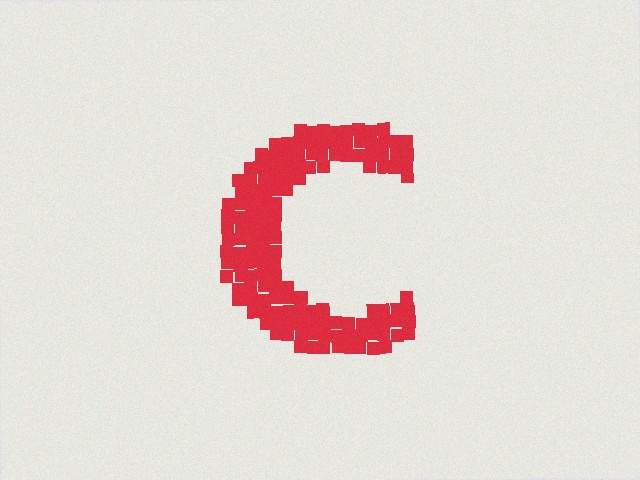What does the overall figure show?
The overall figure shows the letter C.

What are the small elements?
The small elements are squares.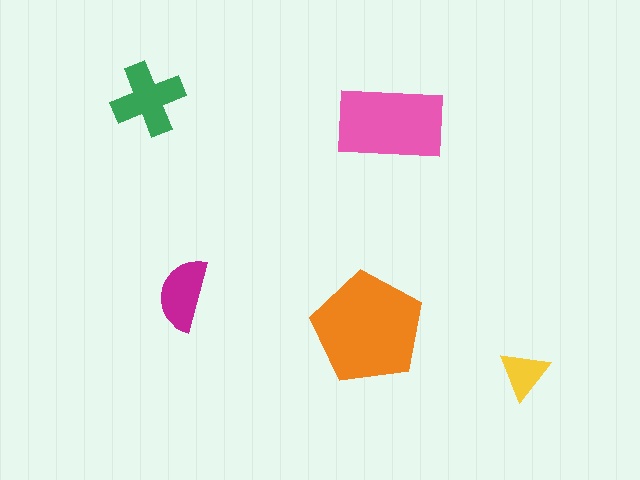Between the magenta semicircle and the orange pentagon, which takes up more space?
The orange pentagon.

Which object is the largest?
The orange pentagon.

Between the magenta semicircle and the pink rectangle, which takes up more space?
The pink rectangle.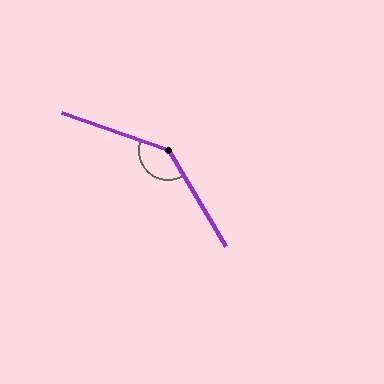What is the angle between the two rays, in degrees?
Approximately 140 degrees.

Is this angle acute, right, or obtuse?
It is obtuse.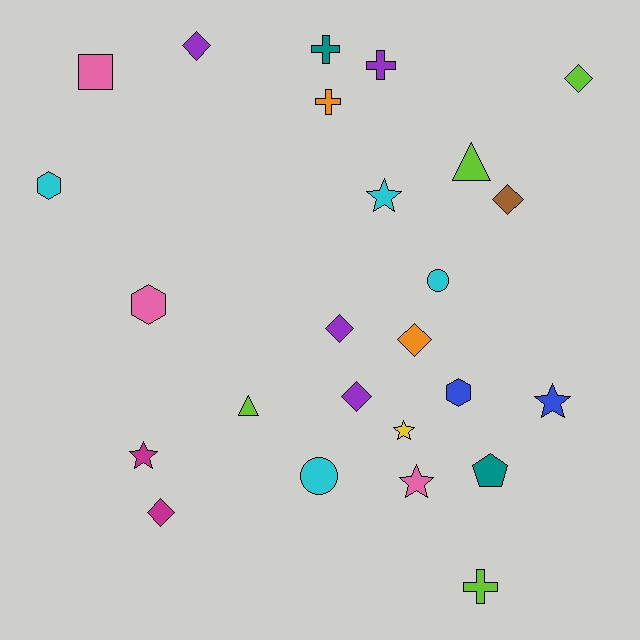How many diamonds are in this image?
There are 7 diamonds.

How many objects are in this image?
There are 25 objects.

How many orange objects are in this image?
There are 2 orange objects.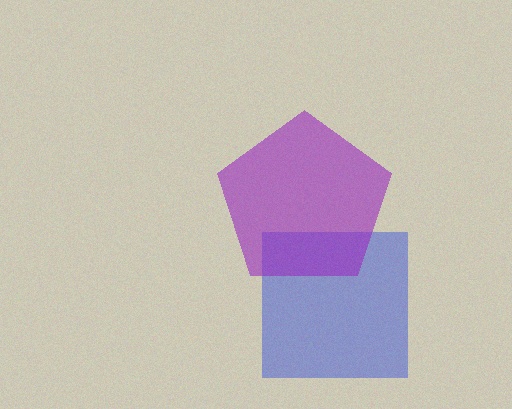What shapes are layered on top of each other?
The layered shapes are: a blue square, a purple pentagon.